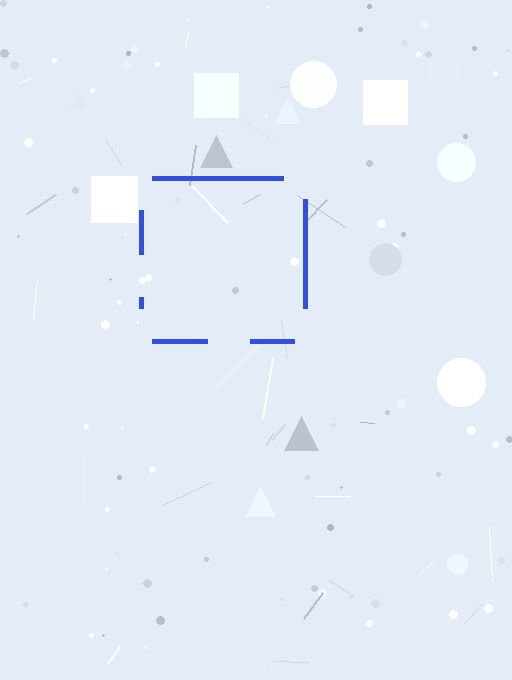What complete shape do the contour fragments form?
The contour fragments form a square.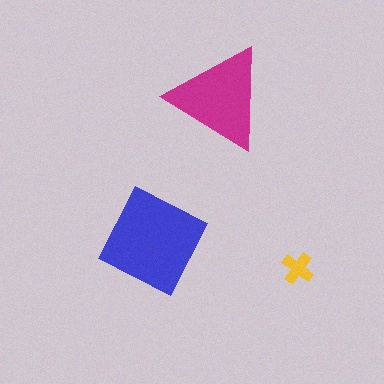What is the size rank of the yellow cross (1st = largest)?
3rd.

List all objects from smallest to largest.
The yellow cross, the magenta triangle, the blue square.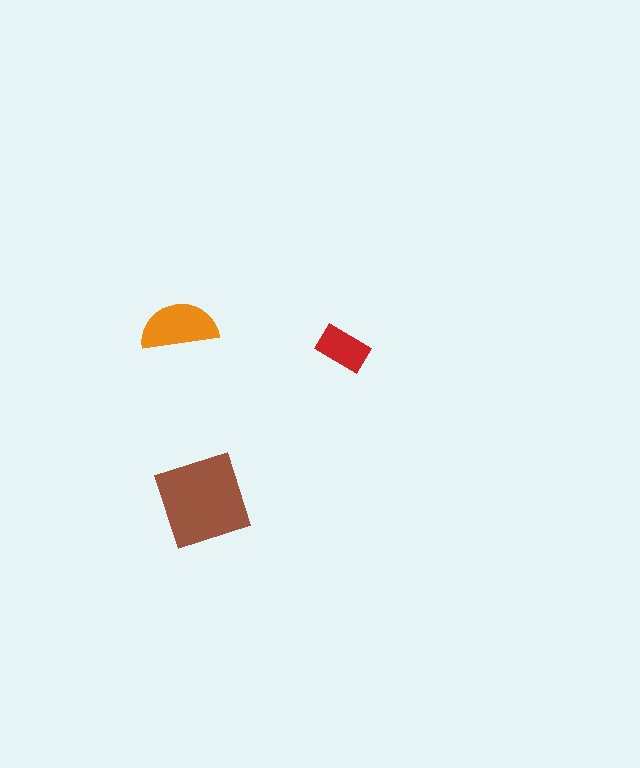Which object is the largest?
The brown diamond.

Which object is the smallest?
The red rectangle.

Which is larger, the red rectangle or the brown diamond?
The brown diamond.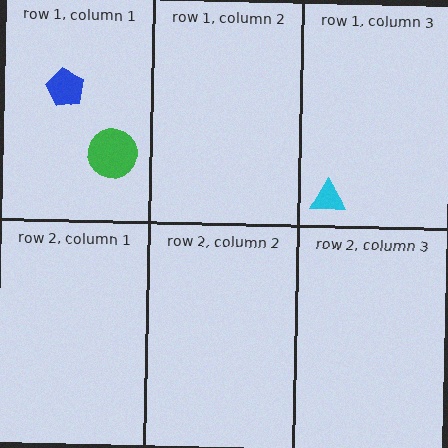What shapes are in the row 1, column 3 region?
The cyan triangle.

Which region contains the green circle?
The row 1, column 1 region.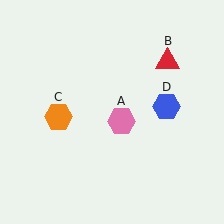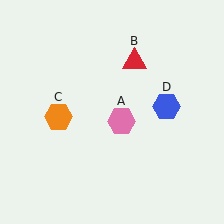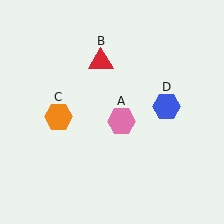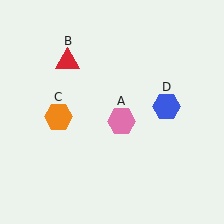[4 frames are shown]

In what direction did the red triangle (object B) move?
The red triangle (object B) moved left.